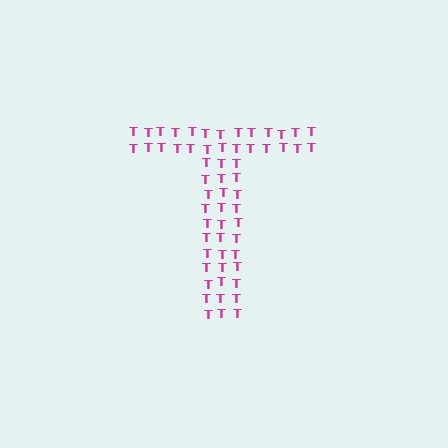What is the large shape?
The large shape is the letter T.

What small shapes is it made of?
It is made of small letter T's.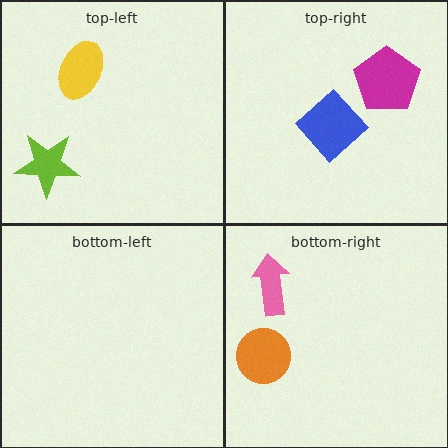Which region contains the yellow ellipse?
The top-left region.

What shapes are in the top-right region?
The blue diamond, the magenta pentagon.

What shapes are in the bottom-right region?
The pink arrow, the orange circle.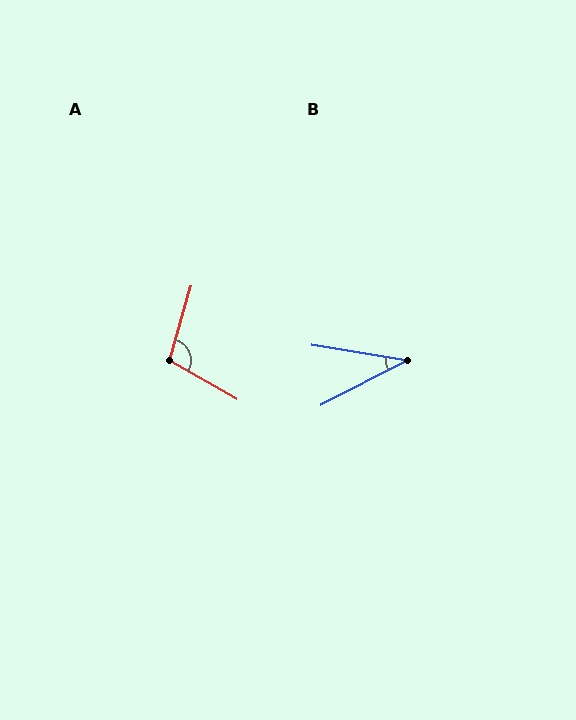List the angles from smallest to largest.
B (36°), A (104°).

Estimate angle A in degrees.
Approximately 104 degrees.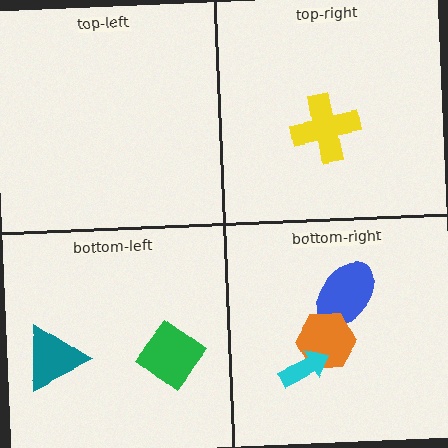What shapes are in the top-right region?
The yellow cross.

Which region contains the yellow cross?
The top-right region.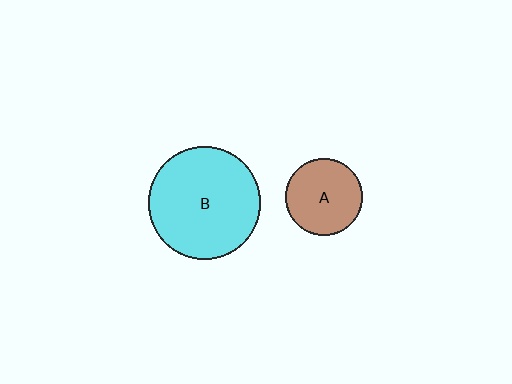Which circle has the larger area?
Circle B (cyan).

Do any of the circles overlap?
No, none of the circles overlap.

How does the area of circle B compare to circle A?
Approximately 2.1 times.